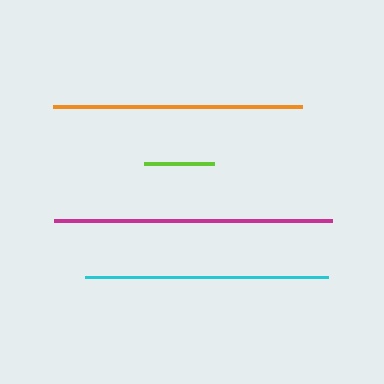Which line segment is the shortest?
The lime line is the shortest at approximately 69 pixels.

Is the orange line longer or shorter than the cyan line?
The orange line is longer than the cyan line.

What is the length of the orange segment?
The orange segment is approximately 249 pixels long.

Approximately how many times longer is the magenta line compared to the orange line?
The magenta line is approximately 1.1 times the length of the orange line.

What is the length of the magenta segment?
The magenta segment is approximately 279 pixels long.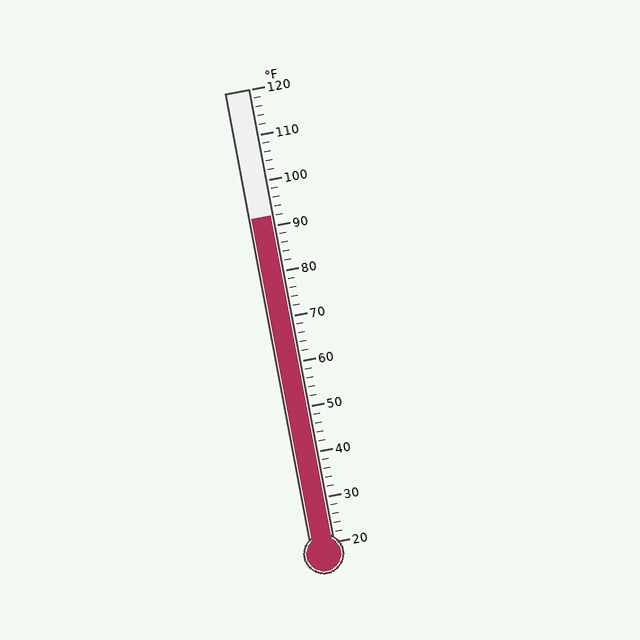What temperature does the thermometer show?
The thermometer shows approximately 92°F.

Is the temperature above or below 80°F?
The temperature is above 80°F.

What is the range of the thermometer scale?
The thermometer scale ranges from 20°F to 120°F.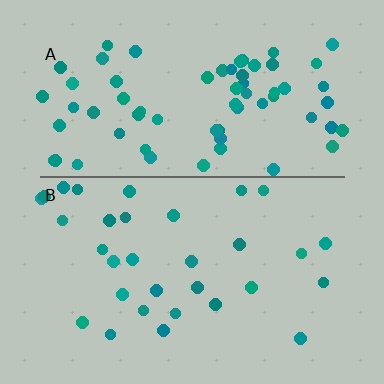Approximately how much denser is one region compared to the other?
Approximately 2.2× — region A over region B.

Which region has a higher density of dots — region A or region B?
A (the top).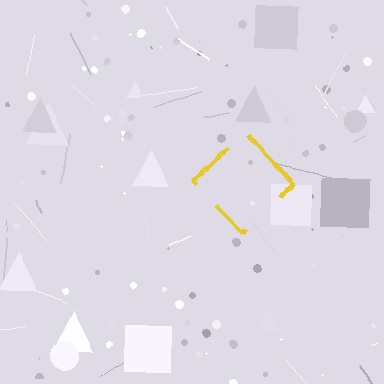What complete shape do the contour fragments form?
The contour fragments form a diamond.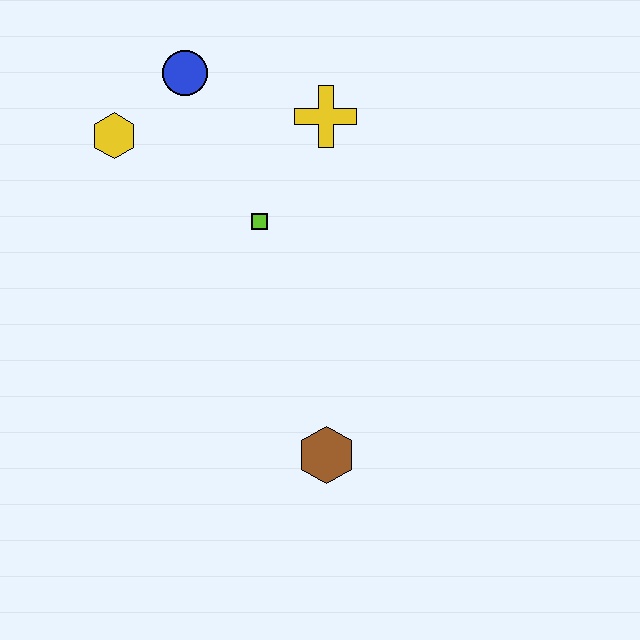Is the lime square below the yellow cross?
Yes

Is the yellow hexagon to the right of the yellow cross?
No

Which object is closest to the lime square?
The yellow cross is closest to the lime square.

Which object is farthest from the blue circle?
The brown hexagon is farthest from the blue circle.